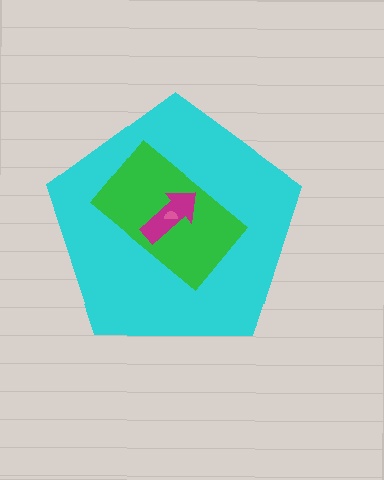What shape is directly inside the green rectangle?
The magenta arrow.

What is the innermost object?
The pink semicircle.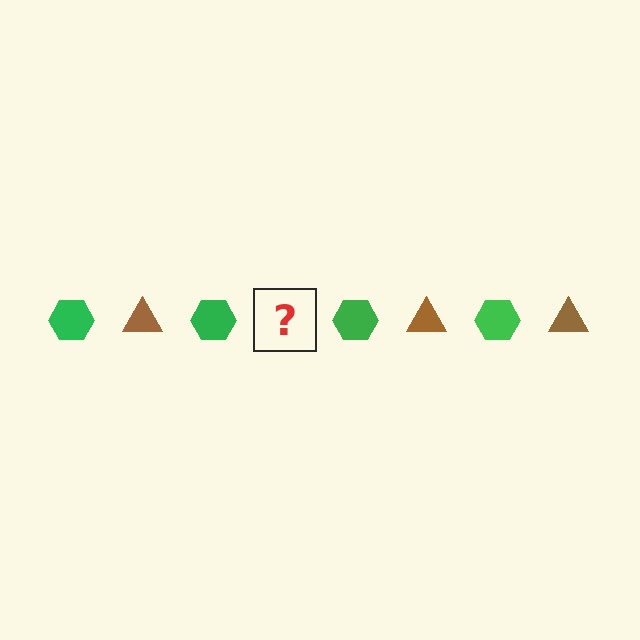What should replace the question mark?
The question mark should be replaced with a brown triangle.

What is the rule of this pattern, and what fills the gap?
The rule is that the pattern alternates between green hexagon and brown triangle. The gap should be filled with a brown triangle.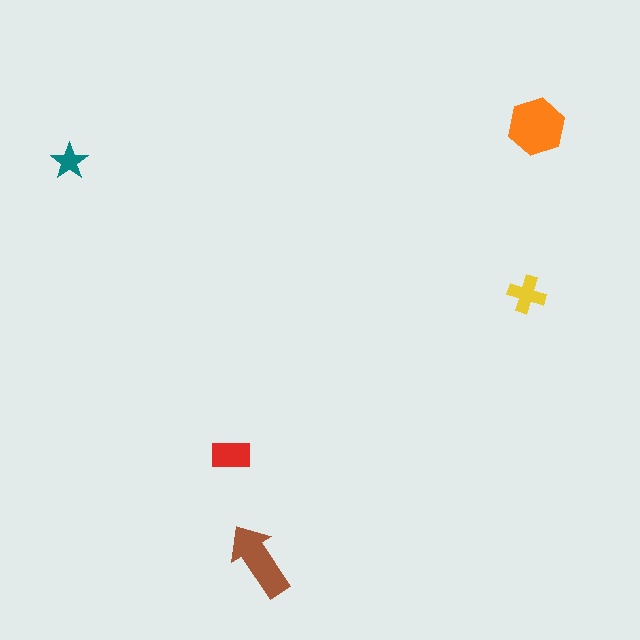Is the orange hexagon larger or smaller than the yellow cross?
Larger.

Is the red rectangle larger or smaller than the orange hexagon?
Smaller.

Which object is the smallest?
The teal star.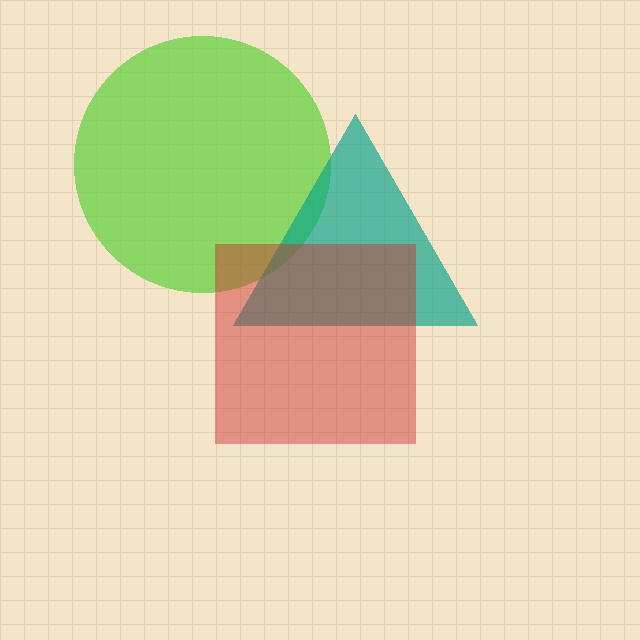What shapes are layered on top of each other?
The layered shapes are: a lime circle, a teal triangle, a red square.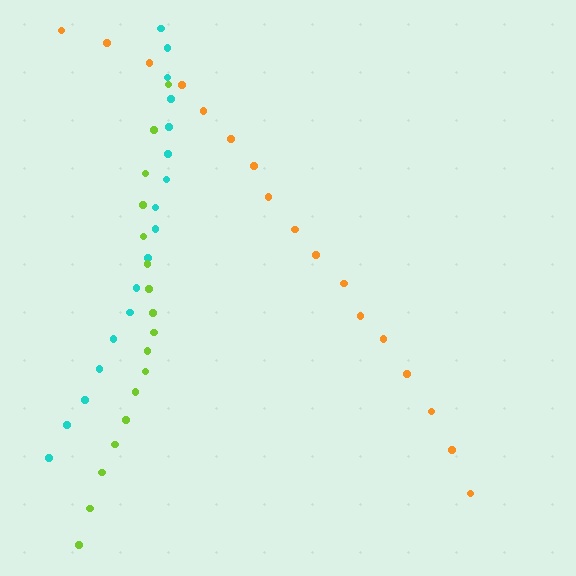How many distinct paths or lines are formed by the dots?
There are 3 distinct paths.